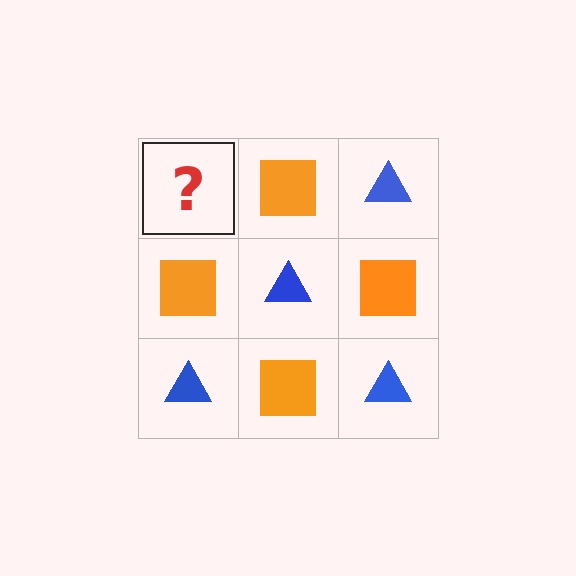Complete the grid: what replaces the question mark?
The question mark should be replaced with a blue triangle.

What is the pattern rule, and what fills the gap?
The rule is that it alternates blue triangle and orange square in a checkerboard pattern. The gap should be filled with a blue triangle.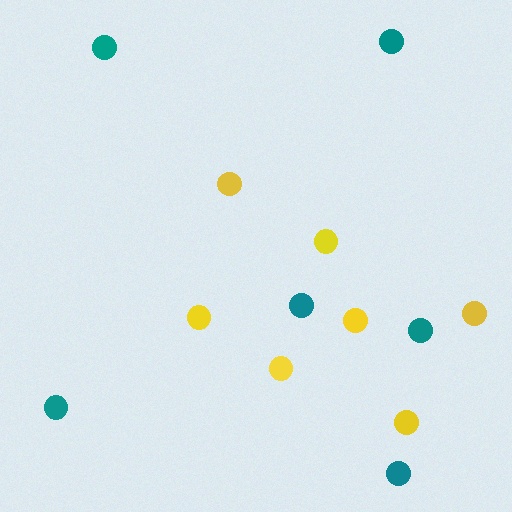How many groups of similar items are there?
There are 2 groups: one group of yellow circles (7) and one group of teal circles (6).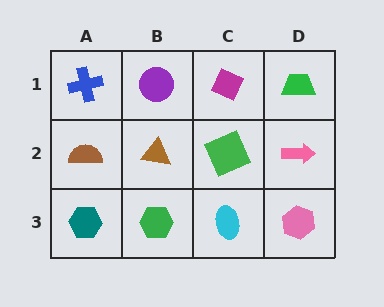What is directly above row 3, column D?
A pink arrow.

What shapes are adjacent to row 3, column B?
A brown triangle (row 2, column B), a teal hexagon (row 3, column A), a cyan ellipse (row 3, column C).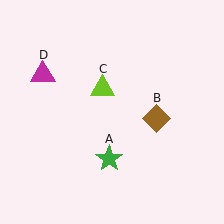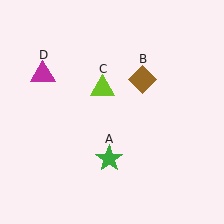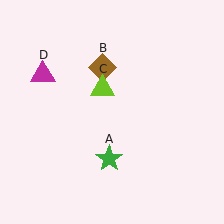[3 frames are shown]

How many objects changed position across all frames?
1 object changed position: brown diamond (object B).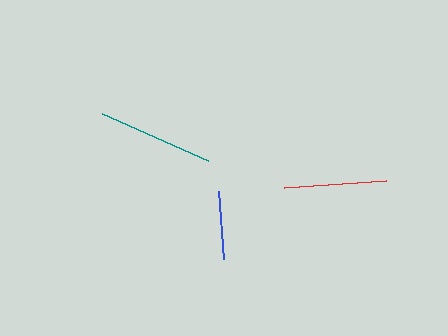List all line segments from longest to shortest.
From longest to shortest: teal, red, blue.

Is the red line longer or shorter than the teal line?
The teal line is longer than the red line.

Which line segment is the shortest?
The blue line is the shortest at approximately 69 pixels.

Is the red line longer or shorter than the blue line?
The red line is longer than the blue line.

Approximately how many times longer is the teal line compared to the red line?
The teal line is approximately 1.1 times the length of the red line.